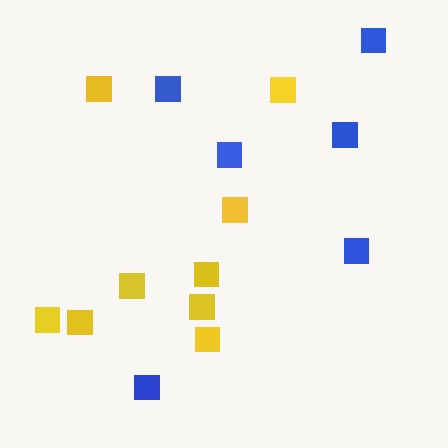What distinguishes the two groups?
There are 2 groups: one group of blue squares (6) and one group of yellow squares (9).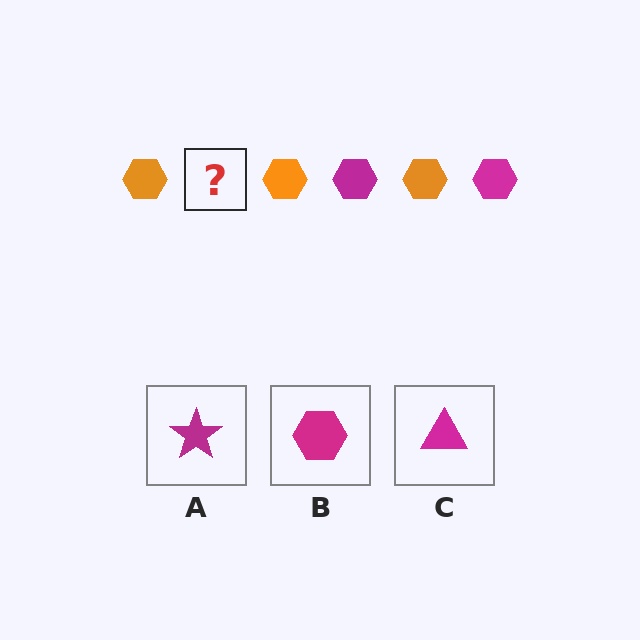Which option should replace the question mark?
Option B.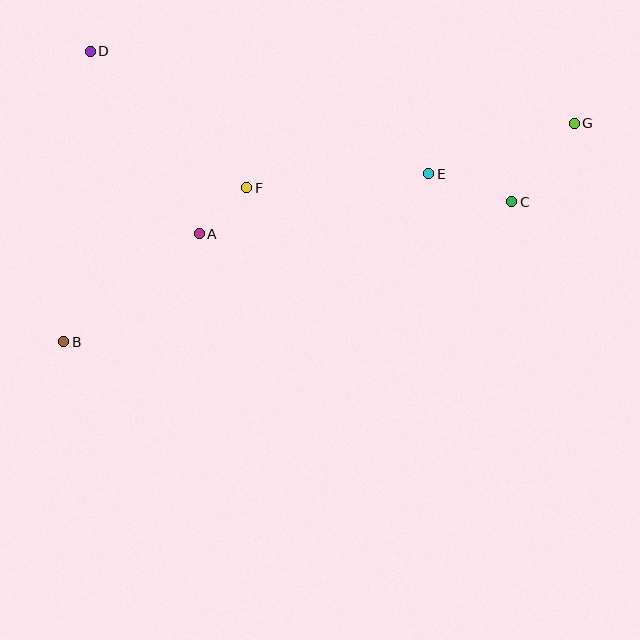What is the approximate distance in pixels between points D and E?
The distance between D and E is approximately 360 pixels.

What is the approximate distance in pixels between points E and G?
The distance between E and G is approximately 154 pixels.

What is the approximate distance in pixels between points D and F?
The distance between D and F is approximately 207 pixels.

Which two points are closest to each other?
Points A and F are closest to each other.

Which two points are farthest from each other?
Points B and G are farthest from each other.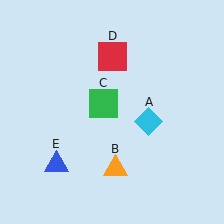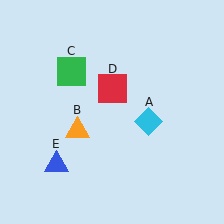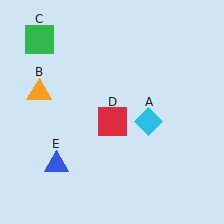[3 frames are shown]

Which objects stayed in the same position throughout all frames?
Cyan diamond (object A) and blue triangle (object E) remained stationary.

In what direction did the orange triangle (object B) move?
The orange triangle (object B) moved up and to the left.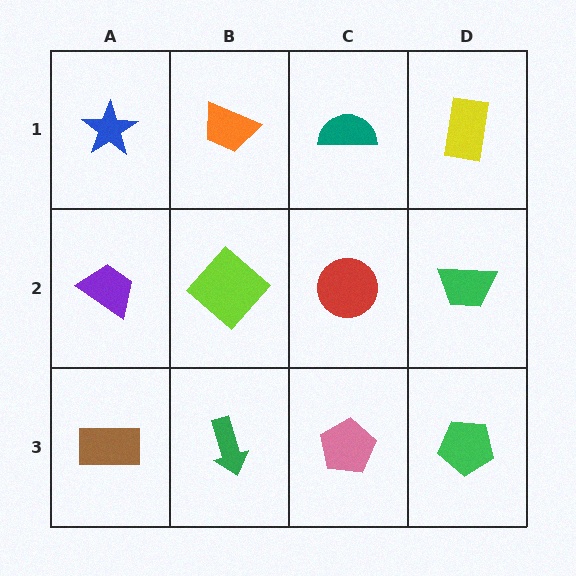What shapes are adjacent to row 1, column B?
A lime diamond (row 2, column B), a blue star (row 1, column A), a teal semicircle (row 1, column C).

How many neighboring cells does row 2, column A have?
3.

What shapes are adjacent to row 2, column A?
A blue star (row 1, column A), a brown rectangle (row 3, column A), a lime diamond (row 2, column B).